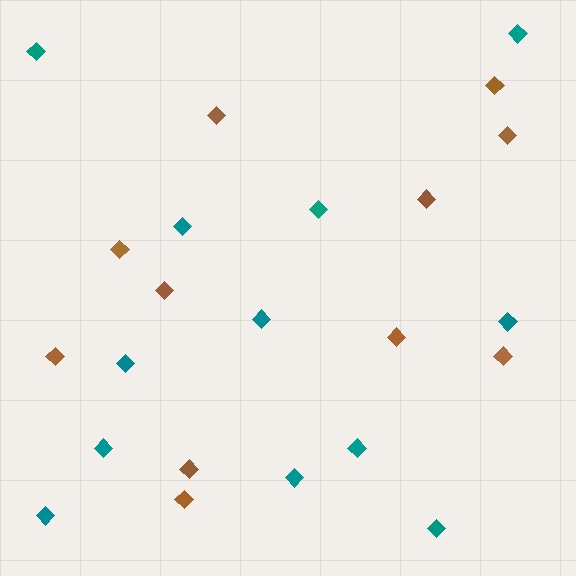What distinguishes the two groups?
There are 2 groups: one group of brown diamonds (11) and one group of teal diamonds (12).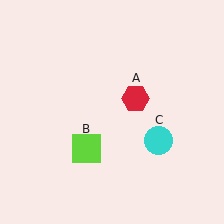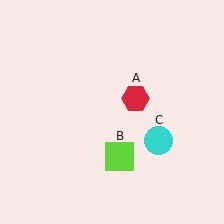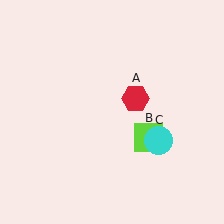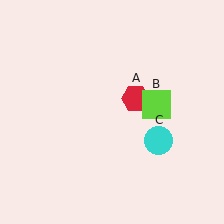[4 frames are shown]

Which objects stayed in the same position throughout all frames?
Red hexagon (object A) and cyan circle (object C) remained stationary.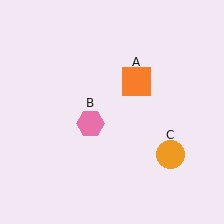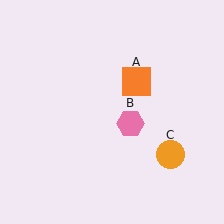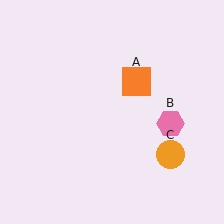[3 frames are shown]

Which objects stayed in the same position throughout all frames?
Orange square (object A) and orange circle (object C) remained stationary.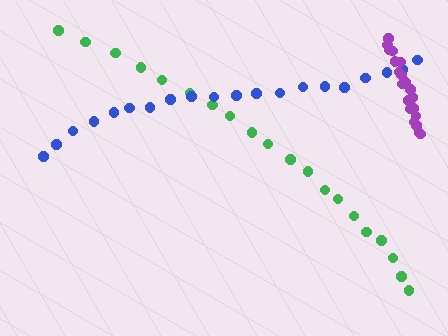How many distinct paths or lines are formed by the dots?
There are 3 distinct paths.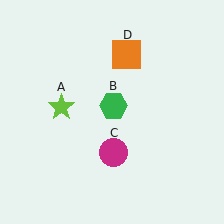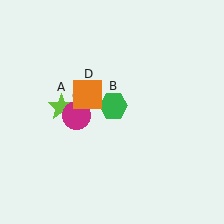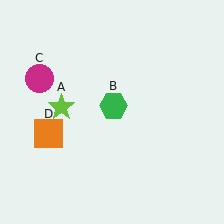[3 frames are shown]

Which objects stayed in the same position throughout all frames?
Lime star (object A) and green hexagon (object B) remained stationary.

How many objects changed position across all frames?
2 objects changed position: magenta circle (object C), orange square (object D).